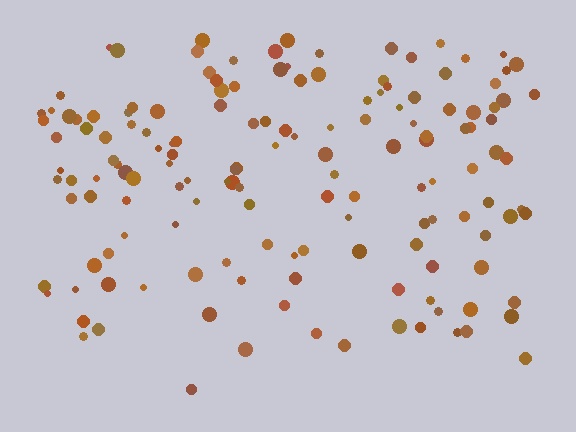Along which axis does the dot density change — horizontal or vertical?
Vertical.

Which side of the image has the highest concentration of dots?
The top.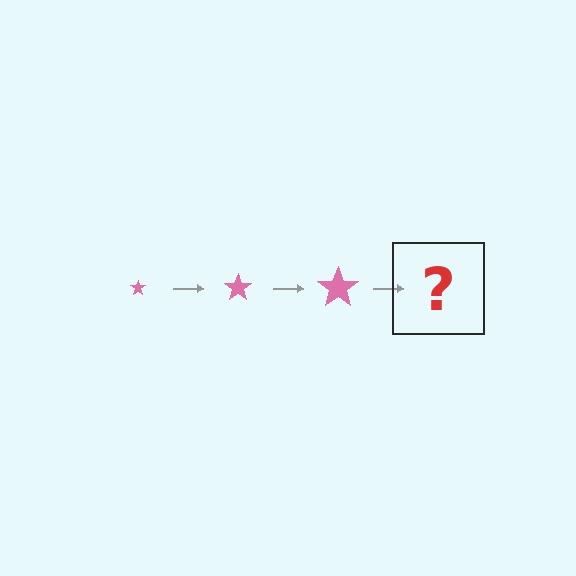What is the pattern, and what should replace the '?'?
The pattern is that the star gets progressively larger each step. The '?' should be a pink star, larger than the previous one.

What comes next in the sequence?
The next element should be a pink star, larger than the previous one.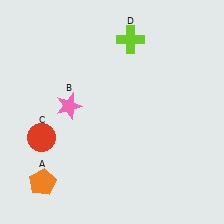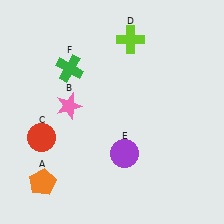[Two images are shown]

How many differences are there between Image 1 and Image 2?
There are 2 differences between the two images.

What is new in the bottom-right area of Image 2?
A purple circle (E) was added in the bottom-right area of Image 2.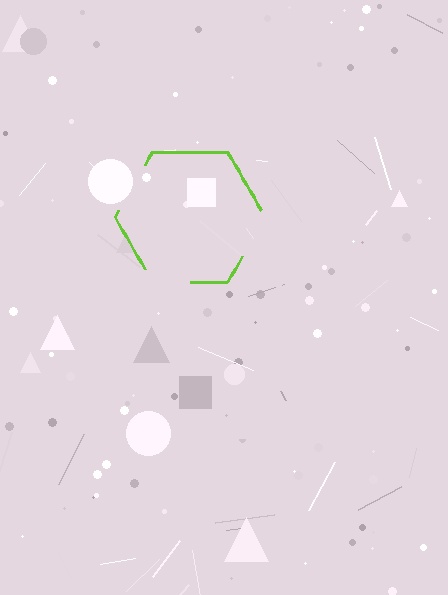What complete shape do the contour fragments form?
The contour fragments form a hexagon.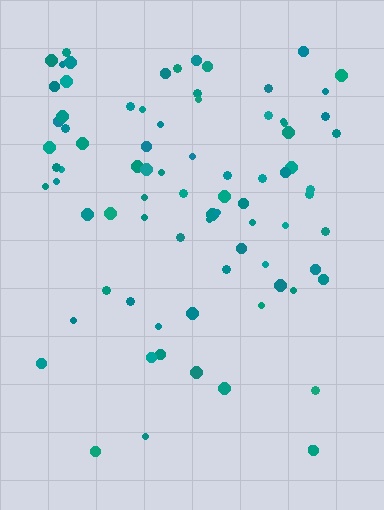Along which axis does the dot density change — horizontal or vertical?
Vertical.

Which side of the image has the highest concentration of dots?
The top.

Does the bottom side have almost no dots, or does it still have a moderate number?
Still a moderate number, just noticeably fewer than the top.